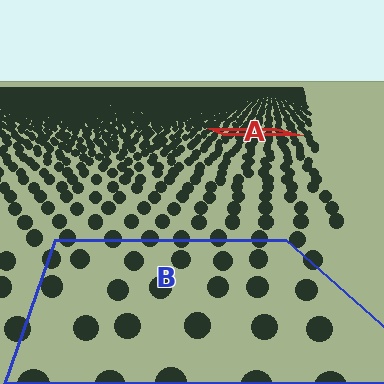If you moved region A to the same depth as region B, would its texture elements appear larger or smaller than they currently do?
They would appear larger. At a closer depth, the same texture elements are projected at a bigger on-screen size.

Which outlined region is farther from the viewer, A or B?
Region A is farther from the viewer — the texture elements inside it appear smaller and more densely packed.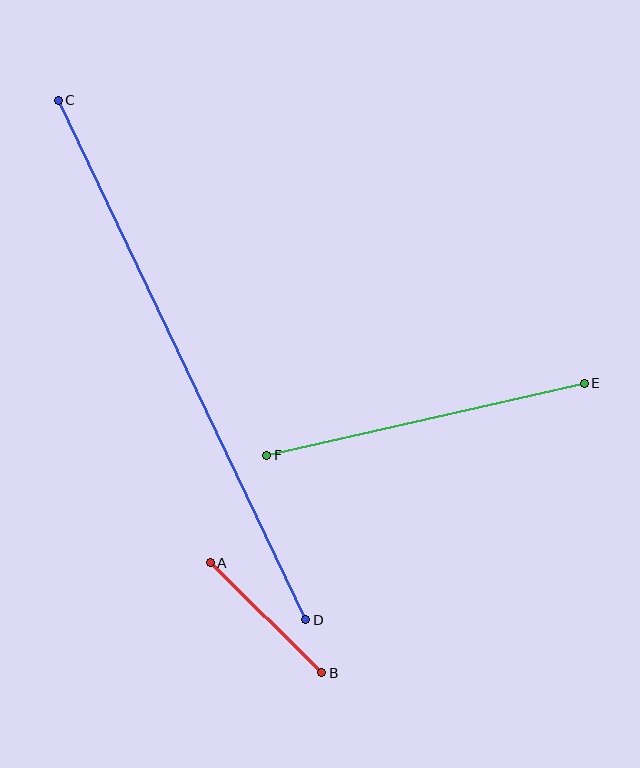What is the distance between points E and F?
The distance is approximately 326 pixels.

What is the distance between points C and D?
The distance is approximately 576 pixels.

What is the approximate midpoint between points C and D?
The midpoint is at approximately (182, 360) pixels.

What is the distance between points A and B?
The distance is approximately 157 pixels.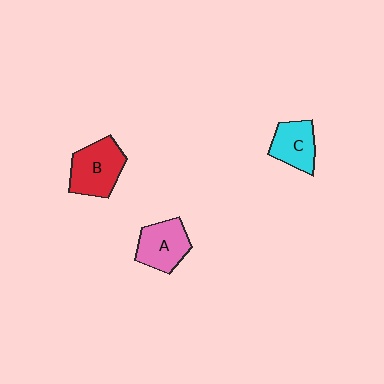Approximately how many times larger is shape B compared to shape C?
Approximately 1.4 times.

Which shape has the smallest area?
Shape C (cyan).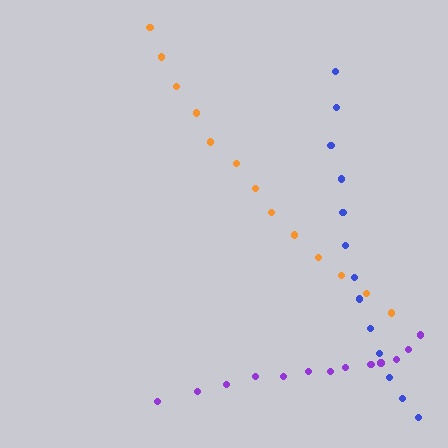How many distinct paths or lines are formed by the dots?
There are 3 distinct paths.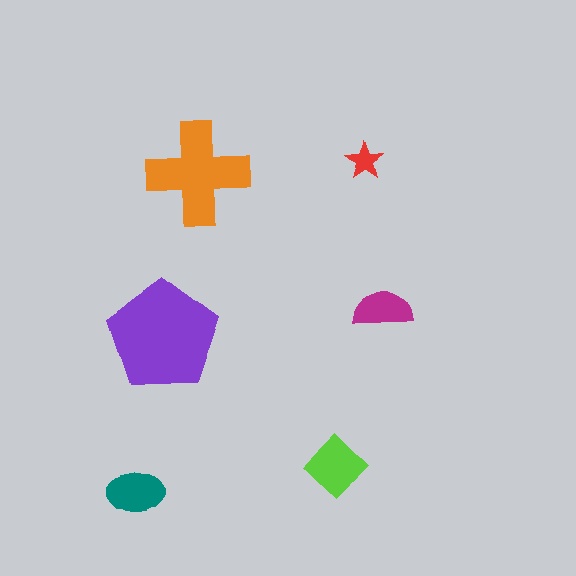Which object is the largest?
The purple pentagon.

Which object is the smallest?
The red star.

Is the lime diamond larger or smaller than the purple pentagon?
Smaller.